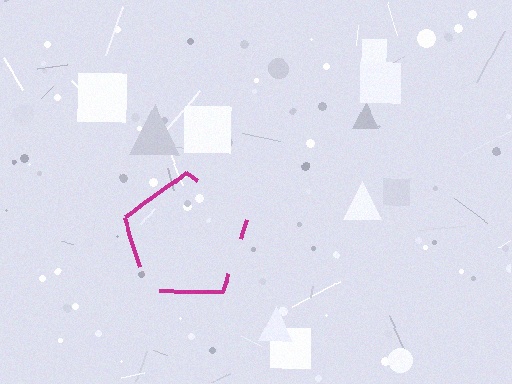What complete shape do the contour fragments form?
The contour fragments form a pentagon.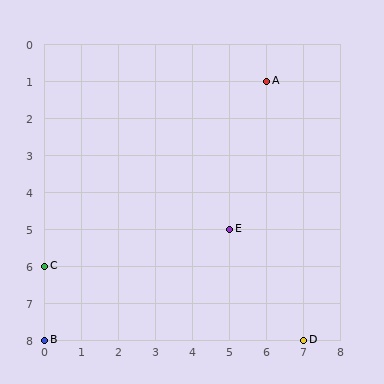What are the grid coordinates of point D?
Point D is at grid coordinates (7, 8).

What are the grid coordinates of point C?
Point C is at grid coordinates (0, 6).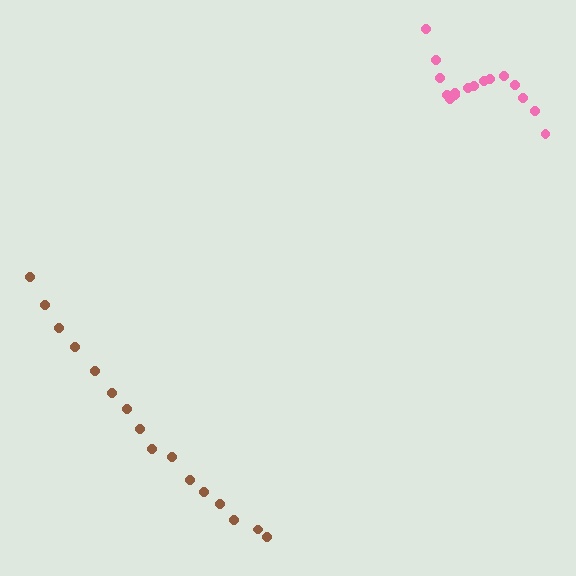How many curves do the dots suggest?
There are 2 distinct paths.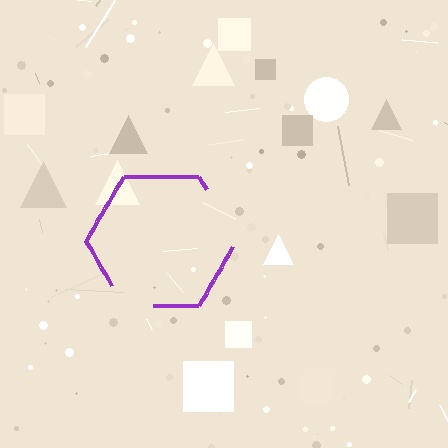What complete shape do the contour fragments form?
The contour fragments form a hexagon.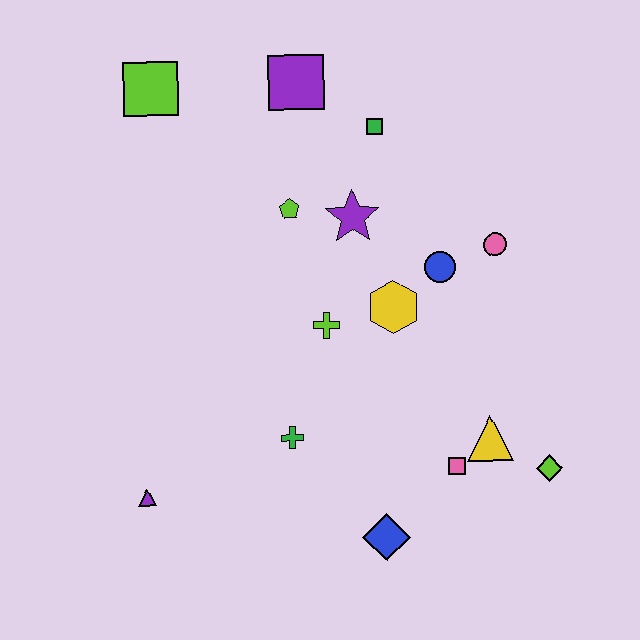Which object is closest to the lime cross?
The yellow hexagon is closest to the lime cross.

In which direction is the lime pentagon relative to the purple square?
The lime pentagon is below the purple square.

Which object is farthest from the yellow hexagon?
The lime square is farthest from the yellow hexagon.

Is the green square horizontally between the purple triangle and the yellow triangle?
Yes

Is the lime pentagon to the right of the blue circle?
No